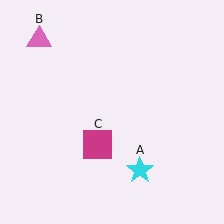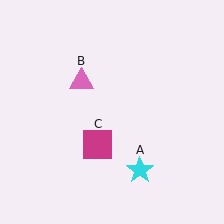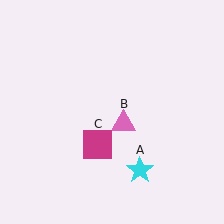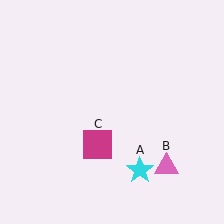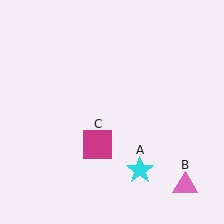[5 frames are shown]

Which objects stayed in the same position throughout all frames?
Cyan star (object A) and magenta square (object C) remained stationary.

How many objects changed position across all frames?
1 object changed position: pink triangle (object B).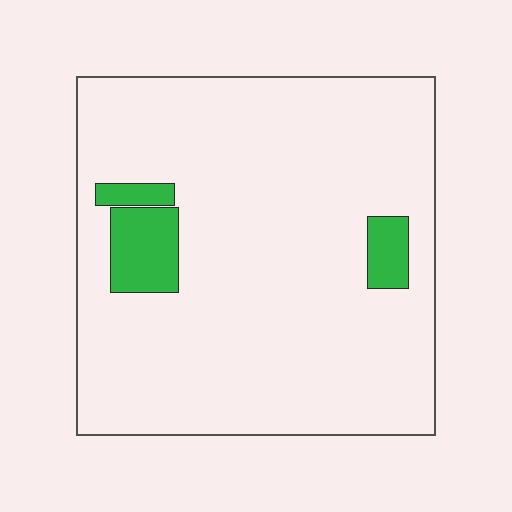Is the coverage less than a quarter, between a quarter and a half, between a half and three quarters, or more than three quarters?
Less than a quarter.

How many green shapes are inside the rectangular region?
3.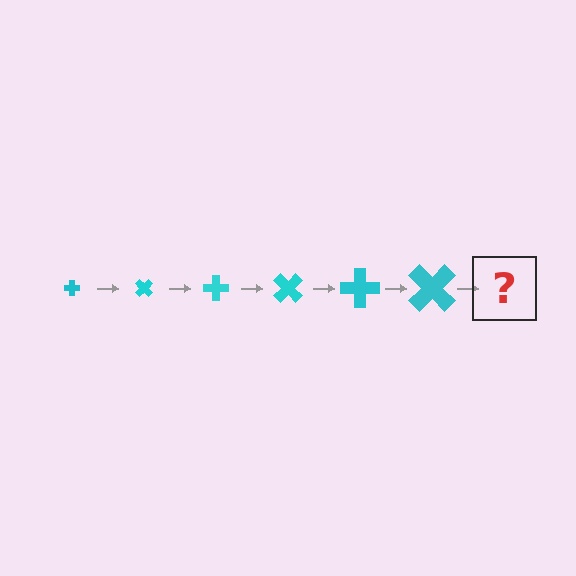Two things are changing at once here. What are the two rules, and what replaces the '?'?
The two rules are that the cross grows larger each step and it rotates 45 degrees each step. The '?' should be a cross, larger than the previous one and rotated 270 degrees from the start.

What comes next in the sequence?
The next element should be a cross, larger than the previous one and rotated 270 degrees from the start.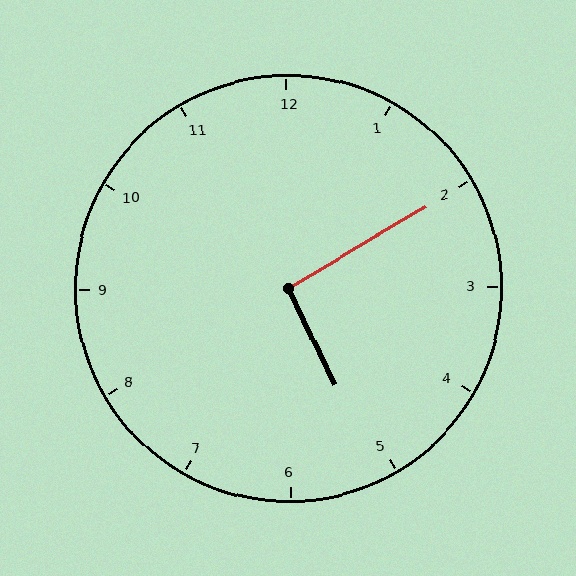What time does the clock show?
5:10.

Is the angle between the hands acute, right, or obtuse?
It is right.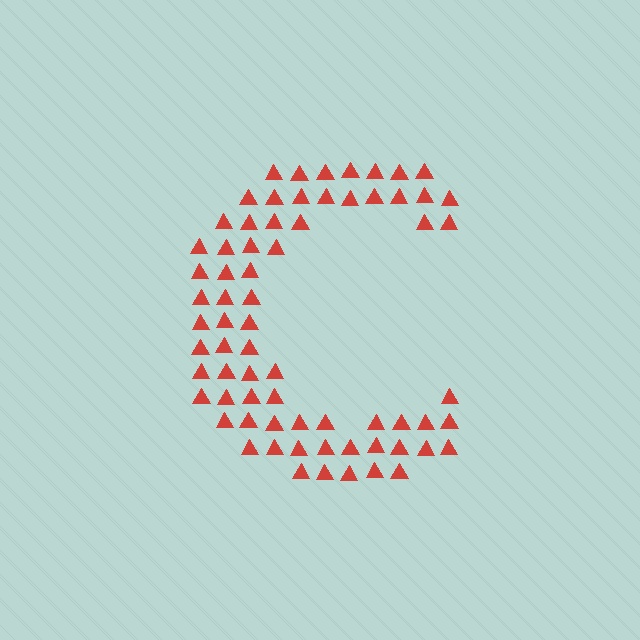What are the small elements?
The small elements are triangles.